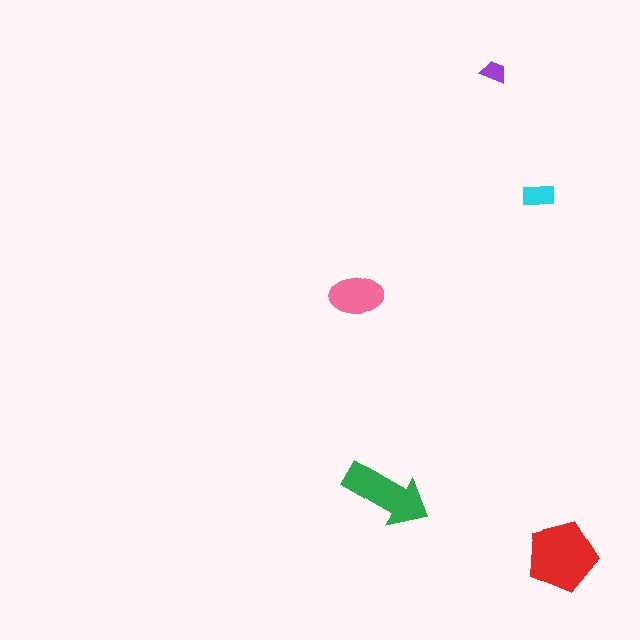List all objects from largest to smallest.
The red pentagon, the green arrow, the pink ellipse, the cyan rectangle, the purple trapezoid.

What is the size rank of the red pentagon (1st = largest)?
1st.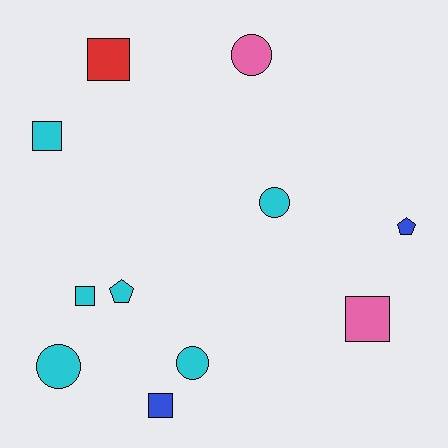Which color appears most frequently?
Cyan, with 6 objects.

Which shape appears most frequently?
Square, with 5 objects.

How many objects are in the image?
There are 11 objects.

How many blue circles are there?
There are no blue circles.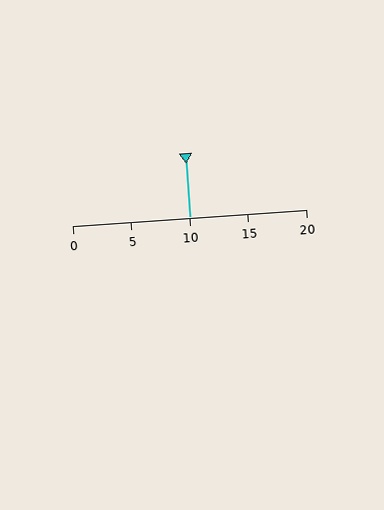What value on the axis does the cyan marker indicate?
The marker indicates approximately 10.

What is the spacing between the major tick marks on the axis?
The major ticks are spaced 5 apart.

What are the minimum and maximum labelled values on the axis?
The axis runs from 0 to 20.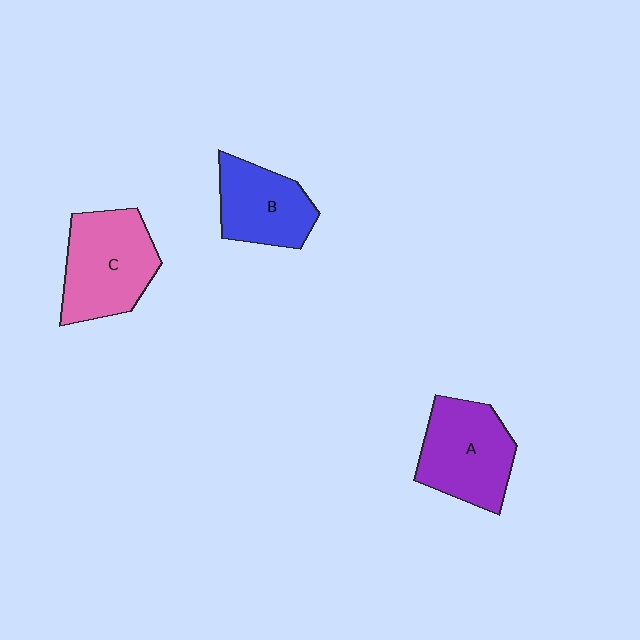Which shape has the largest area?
Shape C (pink).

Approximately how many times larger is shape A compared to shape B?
Approximately 1.2 times.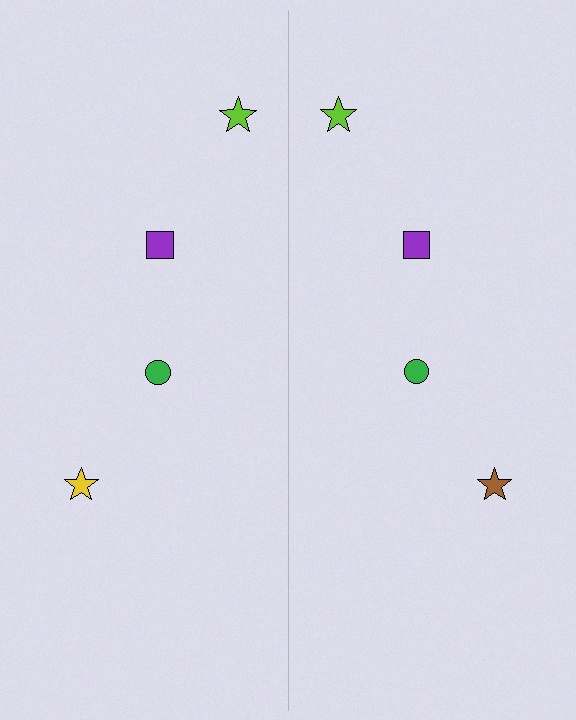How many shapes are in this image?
There are 8 shapes in this image.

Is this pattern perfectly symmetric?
No, the pattern is not perfectly symmetric. The brown star on the right side breaks the symmetry — its mirror counterpart is yellow.